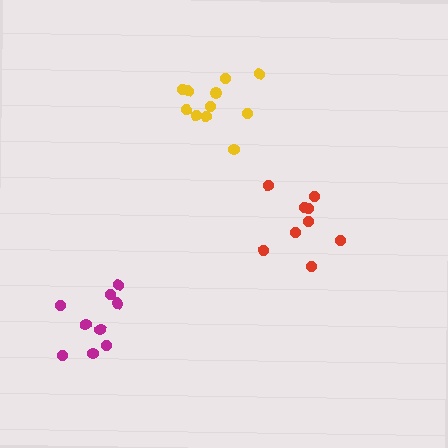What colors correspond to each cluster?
The clusters are colored: yellow, red, magenta.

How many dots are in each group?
Group 1: 11 dots, Group 2: 9 dots, Group 3: 9 dots (29 total).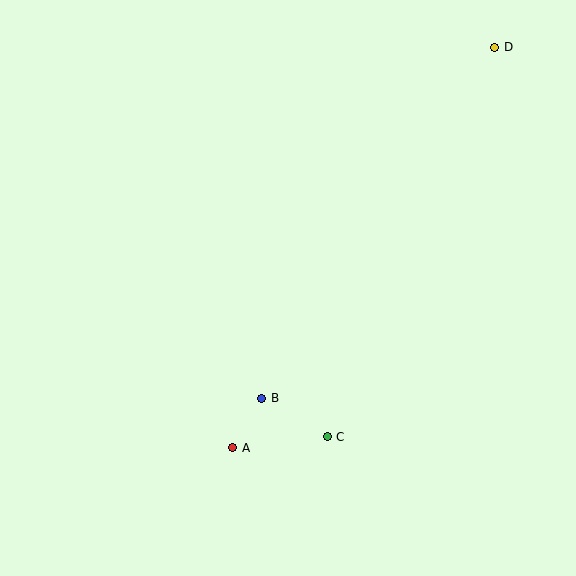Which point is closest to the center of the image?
Point B at (262, 398) is closest to the center.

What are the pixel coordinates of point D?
Point D is at (495, 47).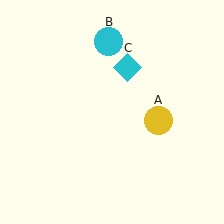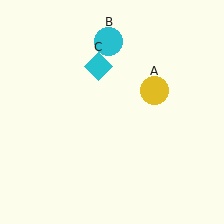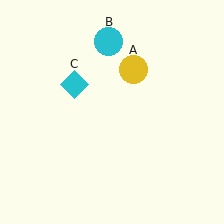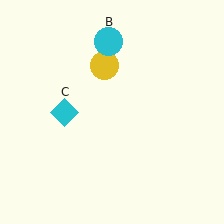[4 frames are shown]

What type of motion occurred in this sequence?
The yellow circle (object A), cyan diamond (object C) rotated counterclockwise around the center of the scene.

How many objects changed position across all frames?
2 objects changed position: yellow circle (object A), cyan diamond (object C).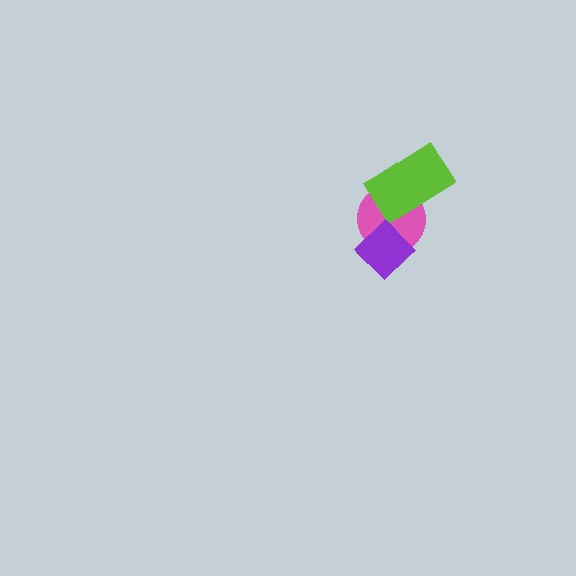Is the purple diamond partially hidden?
No, no other shape covers it.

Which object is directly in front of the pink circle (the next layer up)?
The lime rectangle is directly in front of the pink circle.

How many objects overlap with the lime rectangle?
1 object overlaps with the lime rectangle.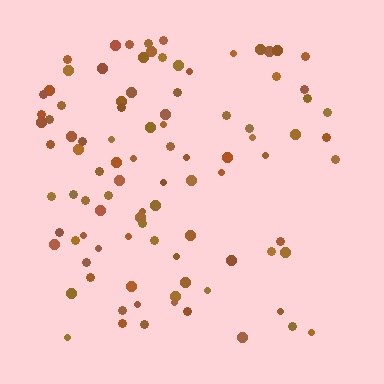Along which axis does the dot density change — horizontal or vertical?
Horizontal.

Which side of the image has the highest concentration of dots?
The left.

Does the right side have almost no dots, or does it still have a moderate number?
Still a moderate number, just noticeably fewer than the left.